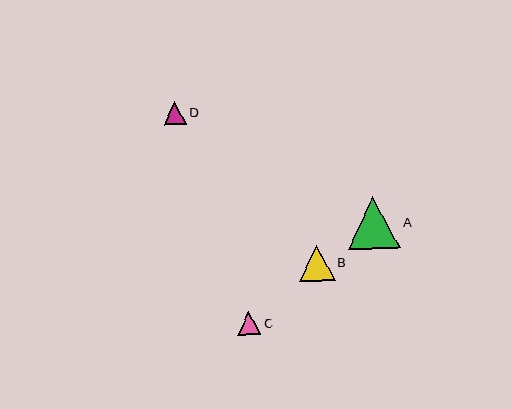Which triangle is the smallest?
Triangle D is the smallest with a size of approximately 23 pixels.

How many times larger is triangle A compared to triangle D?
Triangle A is approximately 2.3 times the size of triangle D.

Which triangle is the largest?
Triangle A is the largest with a size of approximately 52 pixels.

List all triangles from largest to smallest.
From largest to smallest: A, B, C, D.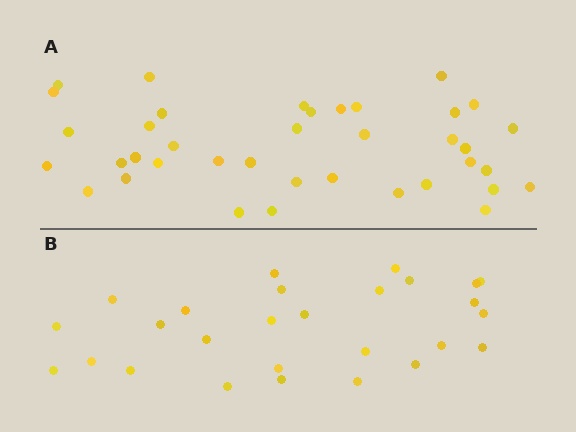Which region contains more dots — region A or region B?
Region A (the top region) has more dots.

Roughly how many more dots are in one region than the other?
Region A has roughly 12 or so more dots than region B.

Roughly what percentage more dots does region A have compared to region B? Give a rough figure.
About 40% more.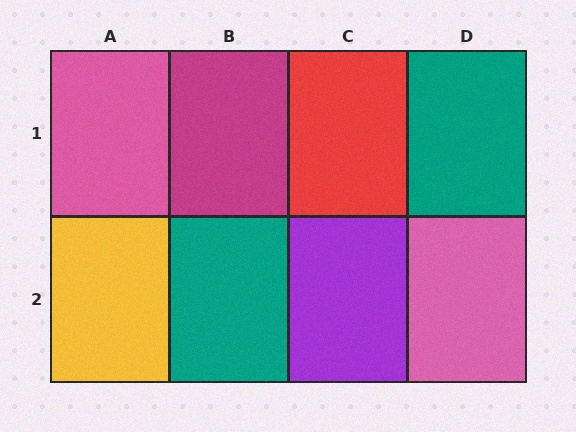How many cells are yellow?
1 cell is yellow.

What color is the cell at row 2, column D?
Pink.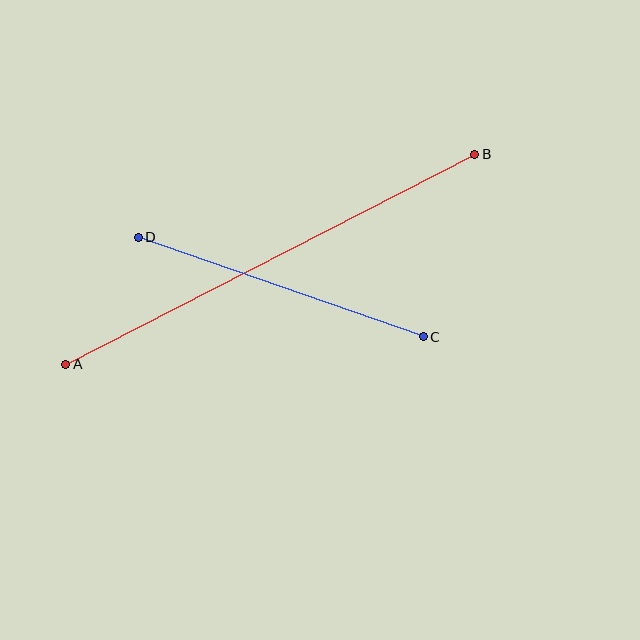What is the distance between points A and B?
The distance is approximately 460 pixels.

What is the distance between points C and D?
The distance is approximately 302 pixels.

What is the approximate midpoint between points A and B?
The midpoint is at approximately (270, 259) pixels.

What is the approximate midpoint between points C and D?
The midpoint is at approximately (281, 287) pixels.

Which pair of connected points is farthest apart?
Points A and B are farthest apart.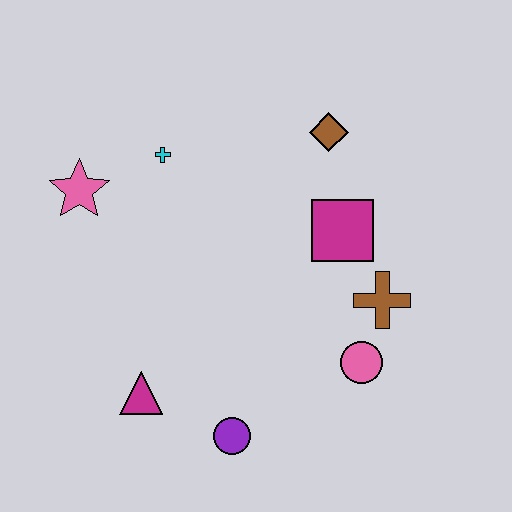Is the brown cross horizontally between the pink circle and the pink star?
No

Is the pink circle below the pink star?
Yes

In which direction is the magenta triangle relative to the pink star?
The magenta triangle is below the pink star.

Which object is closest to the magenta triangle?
The purple circle is closest to the magenta triangle.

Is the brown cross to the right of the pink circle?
Yes